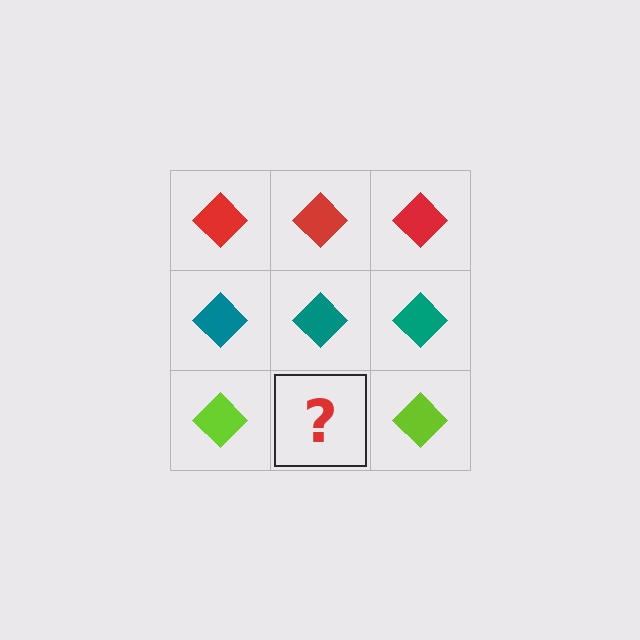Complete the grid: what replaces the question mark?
The question mark should be replaced with a lime diamond.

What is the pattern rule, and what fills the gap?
The rule is that each row has a consistent color. The gap should be filled with a lime diamond.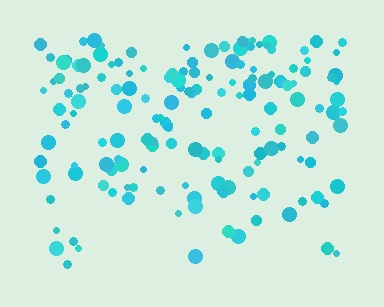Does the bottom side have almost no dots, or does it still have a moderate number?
Still a moderate number, just noticeably fewer than the top.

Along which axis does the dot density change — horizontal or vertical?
Vertical.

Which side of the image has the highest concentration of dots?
The top.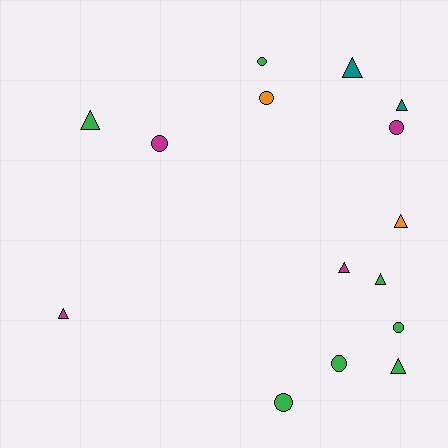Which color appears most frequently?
Green, with 7 objects.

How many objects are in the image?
There are 15 objects.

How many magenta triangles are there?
There are 2 magenta triangles.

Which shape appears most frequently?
Triangle, with 8 objects.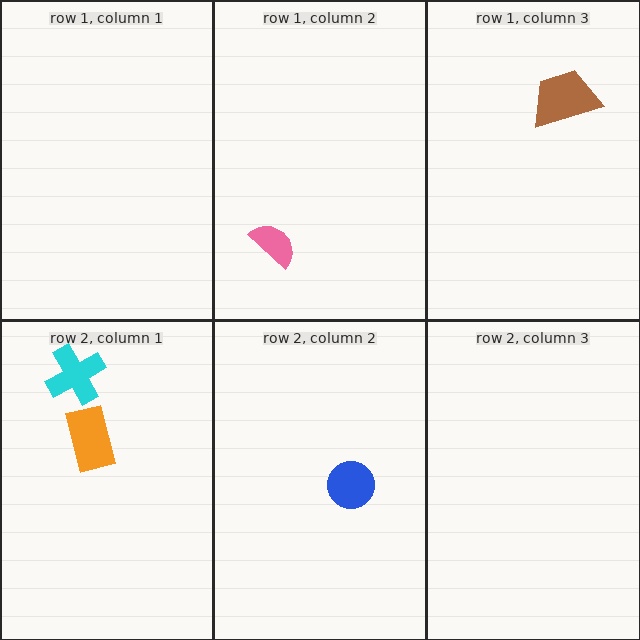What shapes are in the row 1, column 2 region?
The pink semicircle.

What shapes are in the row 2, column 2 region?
The blue circle.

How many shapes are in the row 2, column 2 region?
1.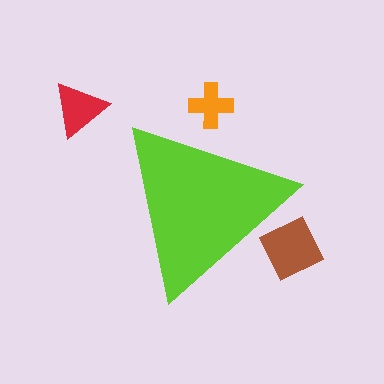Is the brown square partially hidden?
Yes, the brown square is partially hidden behind the lime triangle.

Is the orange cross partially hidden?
Yes, the orange cross is partially hidden behind the lime triangle.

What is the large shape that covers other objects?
A lime triangle.